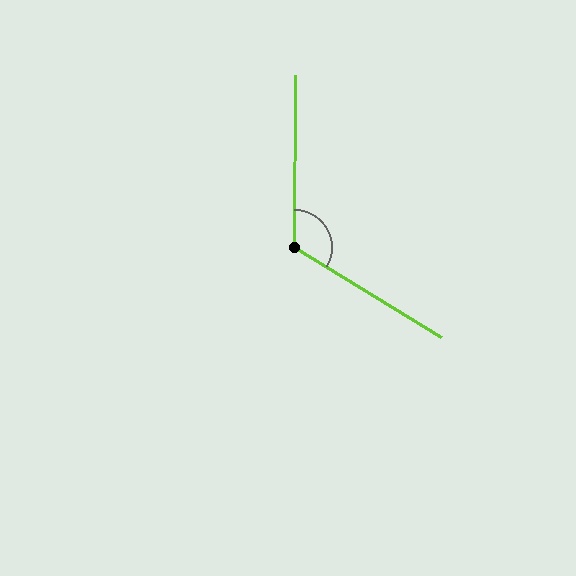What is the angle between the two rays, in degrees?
Approximately 121 degrees.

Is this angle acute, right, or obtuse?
It is obtuse.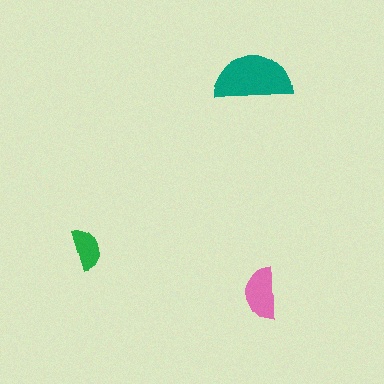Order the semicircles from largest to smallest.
the teal one, the pink one, the green one.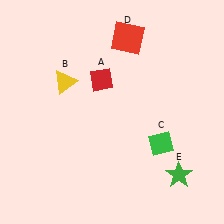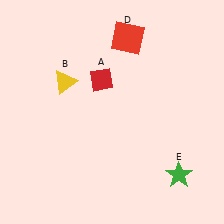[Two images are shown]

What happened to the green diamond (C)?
The green diamond (C) was removed in Image 2. It was in the bottom-right area of Image 1.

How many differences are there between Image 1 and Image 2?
There is 1 difference between the two images.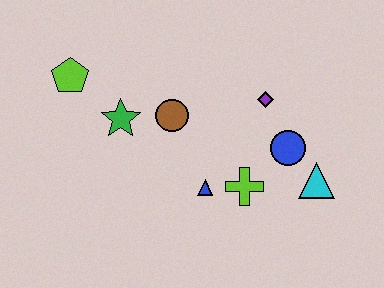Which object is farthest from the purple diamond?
The lime pentagon is farthest from the purple diamond.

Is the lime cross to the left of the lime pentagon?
No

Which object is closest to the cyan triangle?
The blue circle is closest to the cyan triangle.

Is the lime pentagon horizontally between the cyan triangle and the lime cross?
No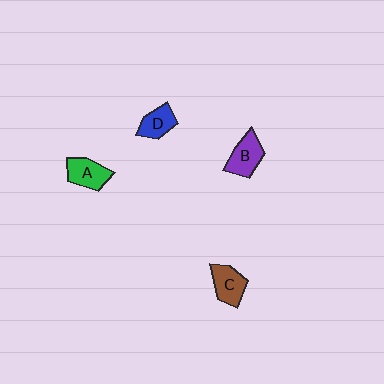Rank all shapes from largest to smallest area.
From largest to smallest: B (purple), C (brown), A (green), D (blue).